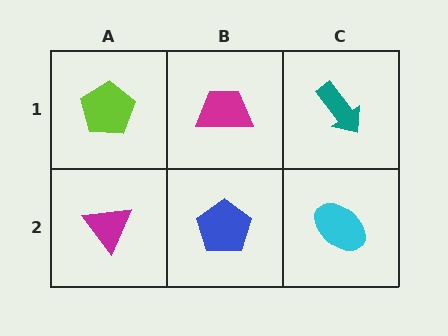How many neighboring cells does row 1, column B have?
3.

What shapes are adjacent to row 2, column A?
A lime pentagon (row 1, column A), a blue pentagon (row 2, column B).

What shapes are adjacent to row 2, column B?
A magenta trapezoid (row 1, column B), a magenta triangle (row 2, column A), a cyan ellipse (row 2, column C).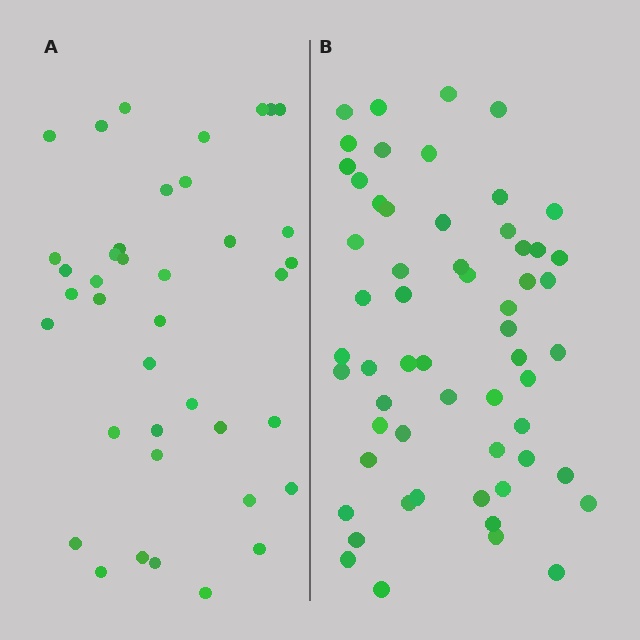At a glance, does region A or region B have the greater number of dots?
Region B (the right region) has more dots.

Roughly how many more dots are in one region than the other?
Region B has approximately 20 more dots than region A.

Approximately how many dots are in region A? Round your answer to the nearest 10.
About 40 dots. (The exact count is 39, which rounds to 40.)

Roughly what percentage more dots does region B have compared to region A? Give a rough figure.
About 50% more.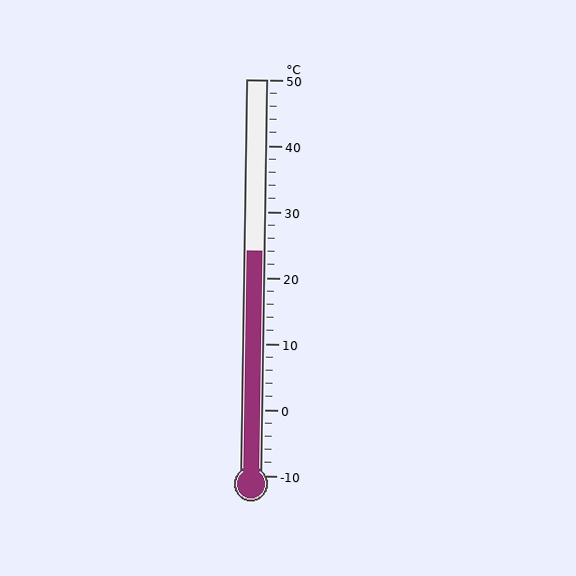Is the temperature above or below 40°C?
The temperature is below 40°C.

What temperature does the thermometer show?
The thermometer shows approximately 24°C.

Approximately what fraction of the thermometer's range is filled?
The thermometer is filled to approximately 55% of its range.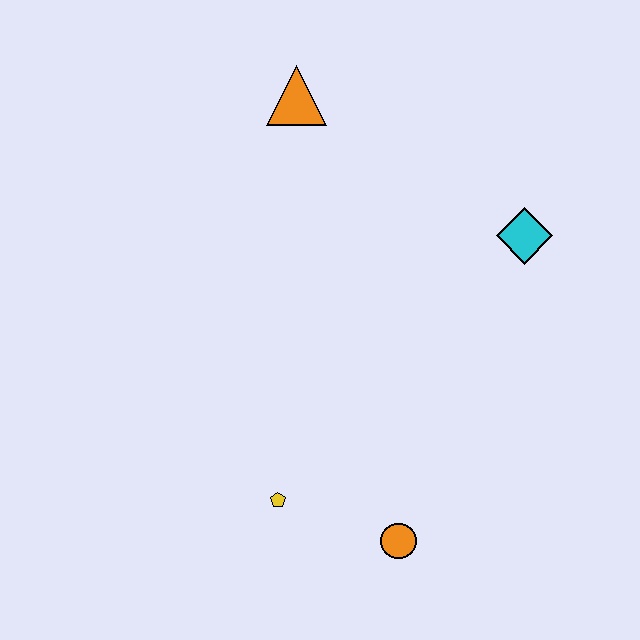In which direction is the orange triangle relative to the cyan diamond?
The orange triangle is to the left of the cyan diamond.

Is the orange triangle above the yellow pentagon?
Yes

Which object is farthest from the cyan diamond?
The yellow pentagon is farthest from the cyan diamond.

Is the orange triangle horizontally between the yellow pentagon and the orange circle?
Yes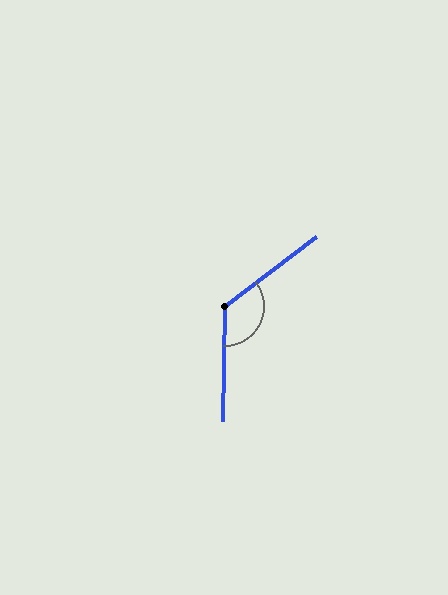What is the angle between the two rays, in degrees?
Approximately 128 degrees.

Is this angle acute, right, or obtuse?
It is obtuse.